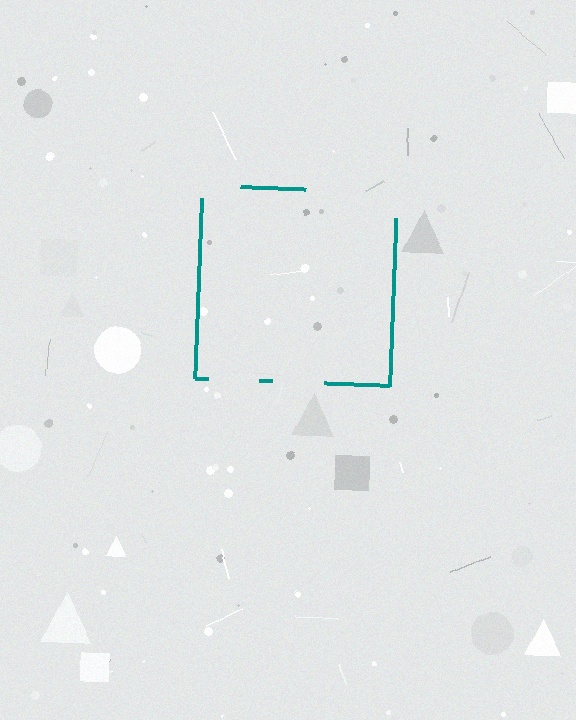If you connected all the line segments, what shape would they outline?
They would outline a square.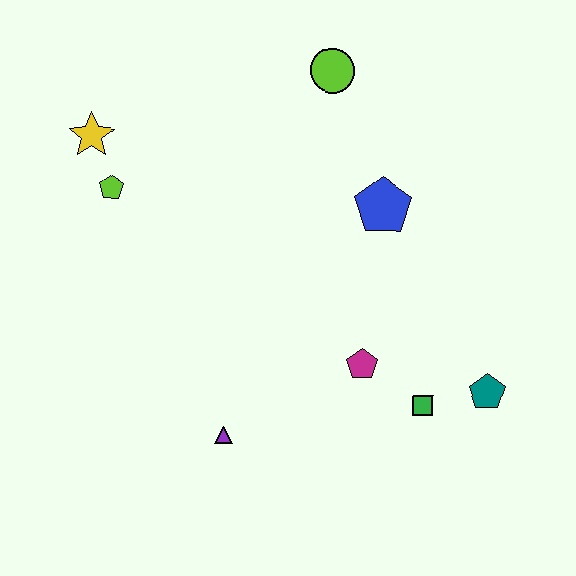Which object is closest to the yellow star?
The lime pentagon is closest to the yellow star.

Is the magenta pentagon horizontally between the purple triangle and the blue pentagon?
Yes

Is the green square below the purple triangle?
No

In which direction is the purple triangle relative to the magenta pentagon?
The purple triangle is to the left of the magenta pentagon.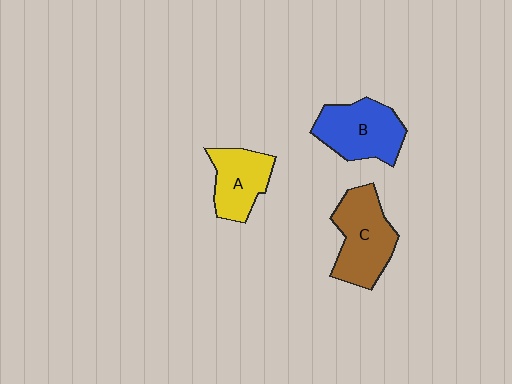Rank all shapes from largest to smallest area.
From largest to smallest: C (brown), B (blue), A (yellow).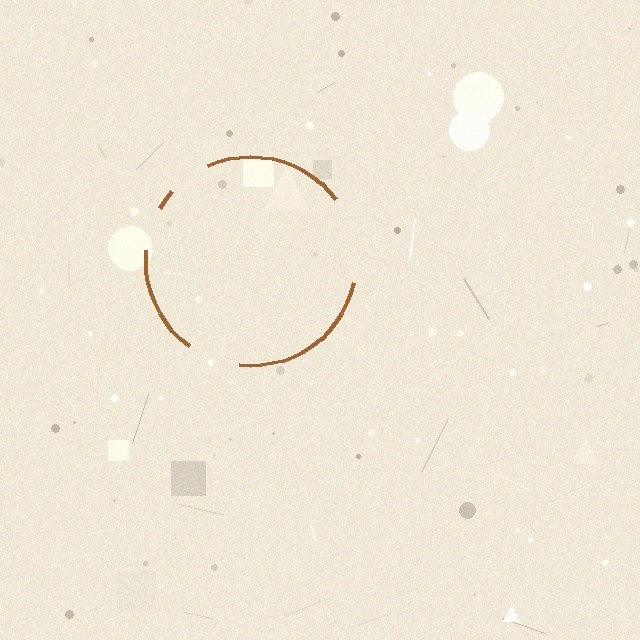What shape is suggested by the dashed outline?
The dashed outline suggests a circle.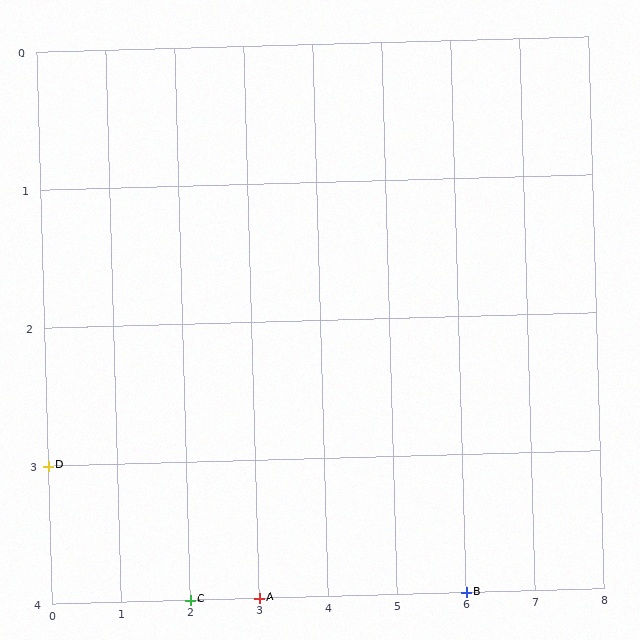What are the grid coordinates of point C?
Point C is at grid coordinates (2, 4).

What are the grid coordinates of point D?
Point D is at grid coordinates (0, 3).